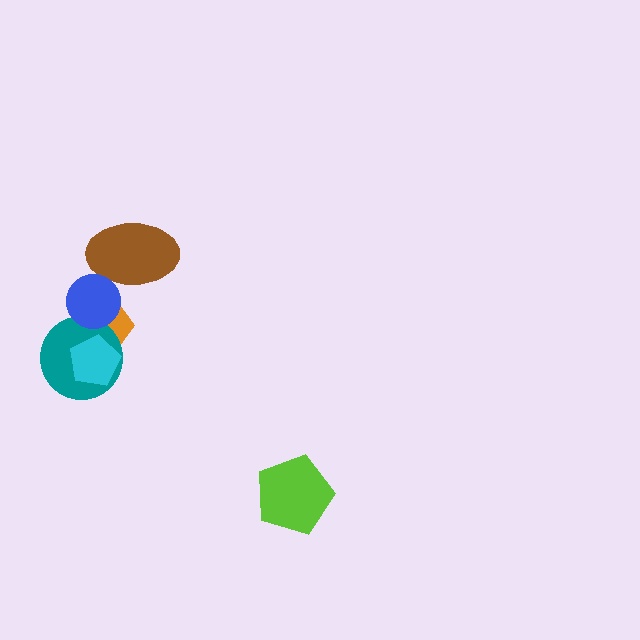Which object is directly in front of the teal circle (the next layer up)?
The cyan pentagon is directly in front of the teal circle.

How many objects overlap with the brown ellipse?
1 object overlaps with the brown ellipse.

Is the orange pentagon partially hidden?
Yes, it is partially covered by another shape.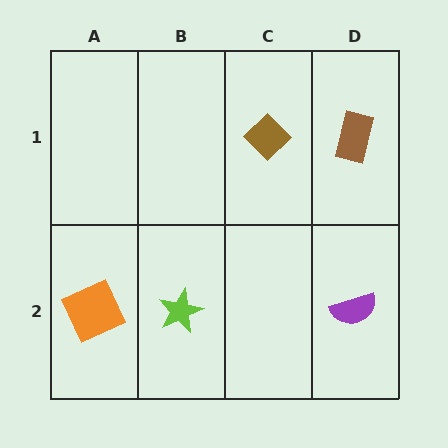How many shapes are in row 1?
2 shapes.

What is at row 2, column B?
A lime star.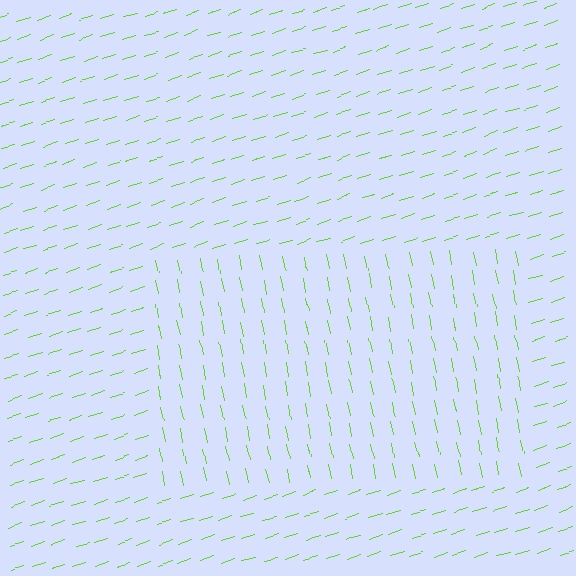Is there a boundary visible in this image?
Yes, there is a texture boundary formed by a change in line orientation.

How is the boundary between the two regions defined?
The boundary is defined purely by a change in line orientation (approximately 83 degrees difference). All lines are the same color and thickness.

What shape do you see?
I see a rectangle.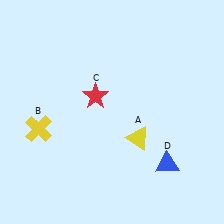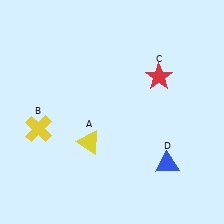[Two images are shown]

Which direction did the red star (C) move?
The red star (C) moved right.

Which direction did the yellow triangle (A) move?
The yellow triangle (A) moved left.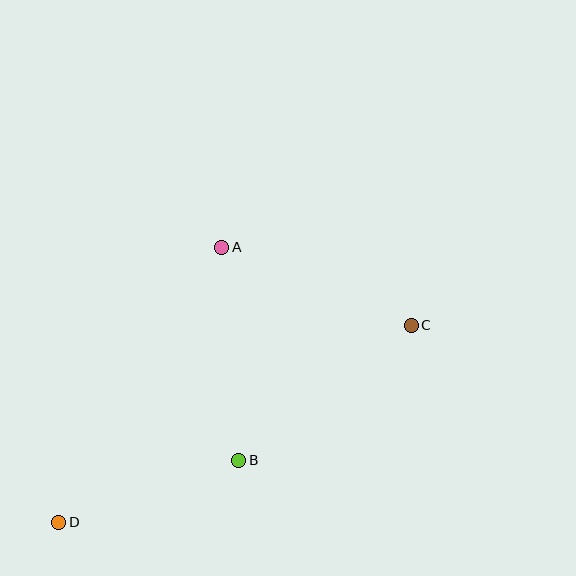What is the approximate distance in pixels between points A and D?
The distance between A and D is approximately 320 pixels.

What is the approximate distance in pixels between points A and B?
The distance between A and B is approximately 214 pixels.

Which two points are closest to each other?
Points B and D are closest to each other.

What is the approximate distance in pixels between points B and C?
The distance between B and C is approximately 219 pixels.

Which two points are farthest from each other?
Points C and D are farthest from each other.